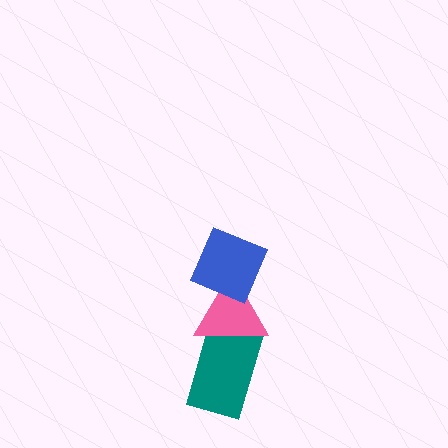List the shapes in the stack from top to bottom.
From top to bottom: the blue diamond, the pink triangle, the teal rectangle.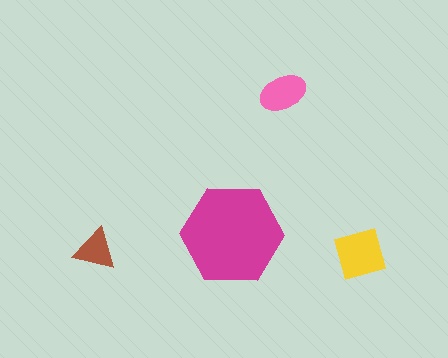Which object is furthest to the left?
The brown triangle is leftmost.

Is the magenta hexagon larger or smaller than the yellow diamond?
Larger.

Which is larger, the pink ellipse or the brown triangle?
The pink ellipse.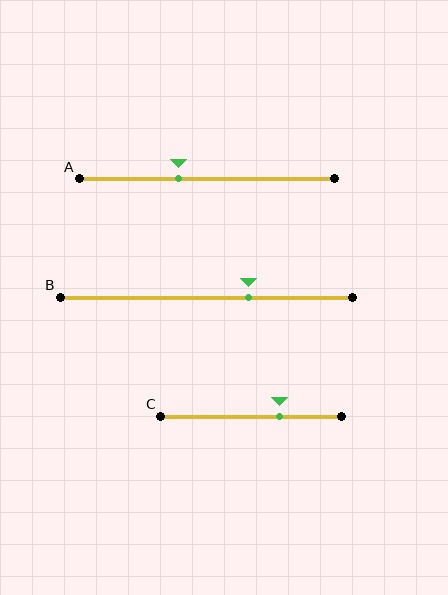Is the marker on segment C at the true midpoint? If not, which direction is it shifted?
No, the marker on segment C is shifted to the right by about 16% of the segment length.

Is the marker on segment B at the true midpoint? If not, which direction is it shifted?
No, the marker on segment B is shifted to the right by about 14% of the segment length.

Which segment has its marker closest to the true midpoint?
Segment A has its marker closest to the true midpoint.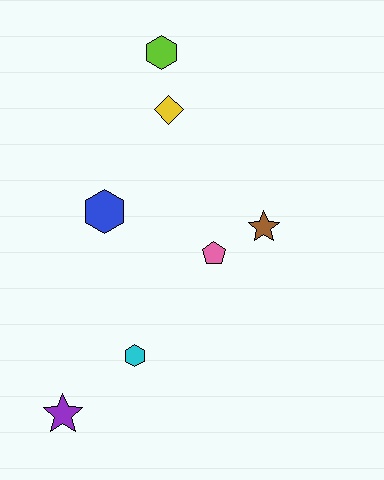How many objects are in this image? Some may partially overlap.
There are 7 objects.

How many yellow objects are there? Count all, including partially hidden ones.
There is 1 yellow object.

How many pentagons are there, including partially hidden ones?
There is 1 pentagon.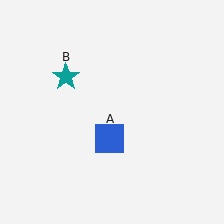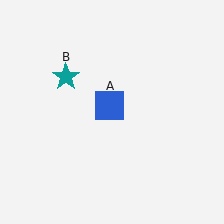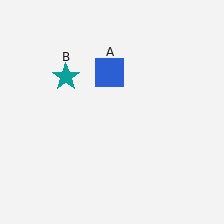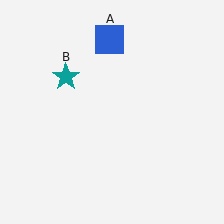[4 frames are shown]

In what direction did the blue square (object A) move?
The blue square (object A) moved up.